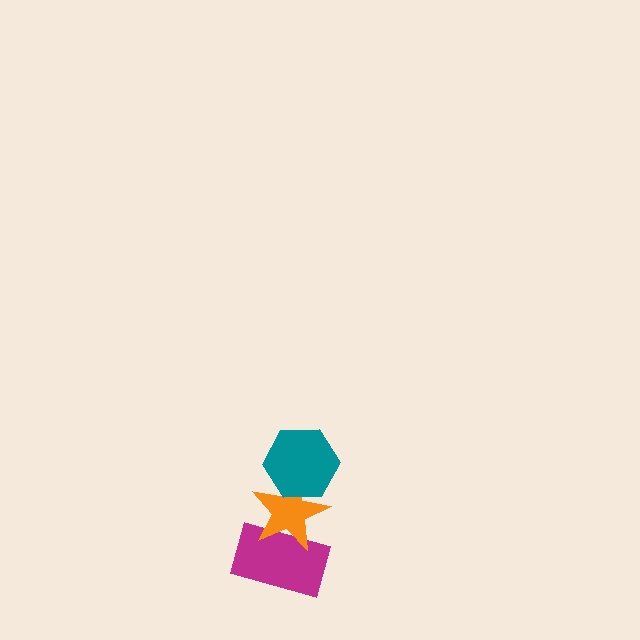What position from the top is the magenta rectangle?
The magenta rectangle is 3rd from the top.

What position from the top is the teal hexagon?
The teal hexagon is 1st from the top.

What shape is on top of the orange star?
The teal hexagon is on top of the orange star.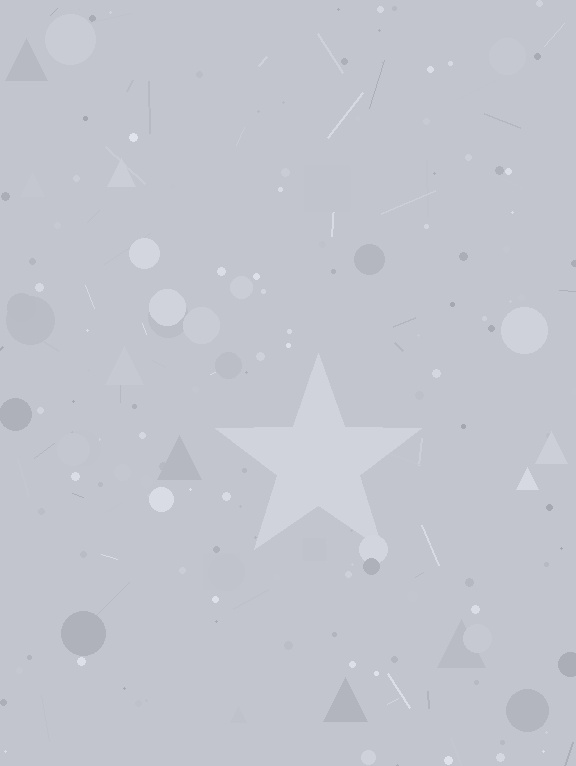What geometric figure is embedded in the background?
A star is embedded in the background.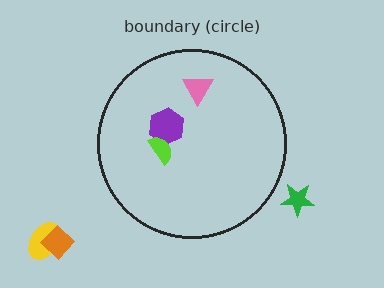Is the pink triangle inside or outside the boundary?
Inside.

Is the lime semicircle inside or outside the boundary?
Inside.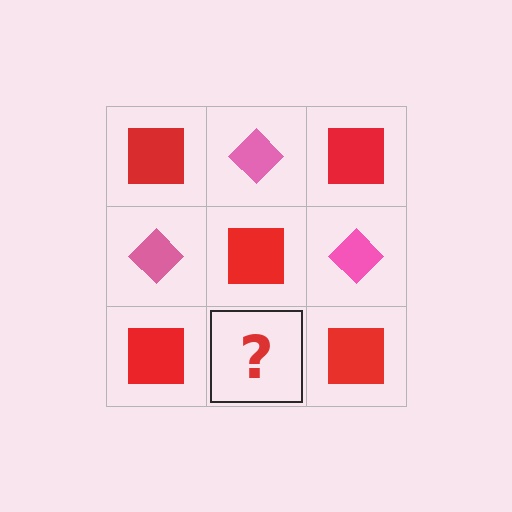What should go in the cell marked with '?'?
The missing cell should contain a pink diamond.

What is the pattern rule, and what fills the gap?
The rule is that it alternates red square and pink diamond in a checkerboard pattern. The gap should be filled with a pink diamond.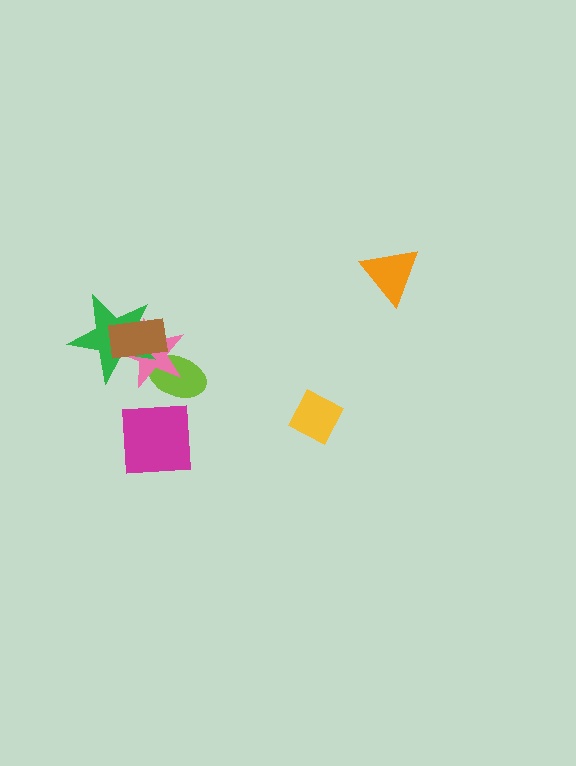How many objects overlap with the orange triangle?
0 objects overlap with the orange triangle.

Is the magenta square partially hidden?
No, no other shape covers it.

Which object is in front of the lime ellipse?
The pink star is in front of the lime ellipse.